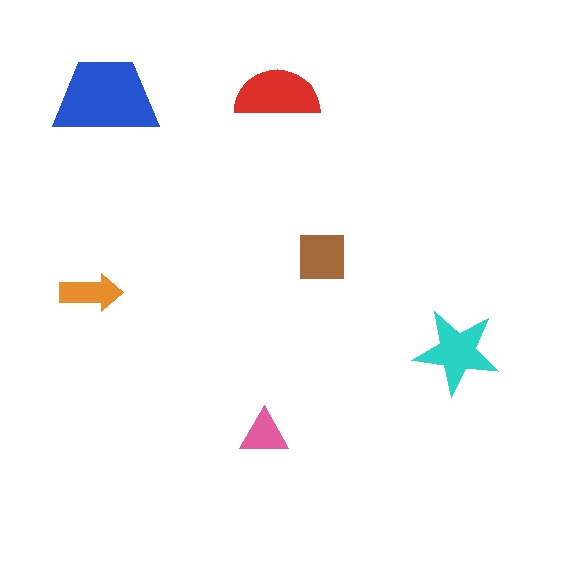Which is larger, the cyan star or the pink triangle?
The cyan star.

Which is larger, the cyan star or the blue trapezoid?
The blue trapezoid.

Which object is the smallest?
The pink triangle.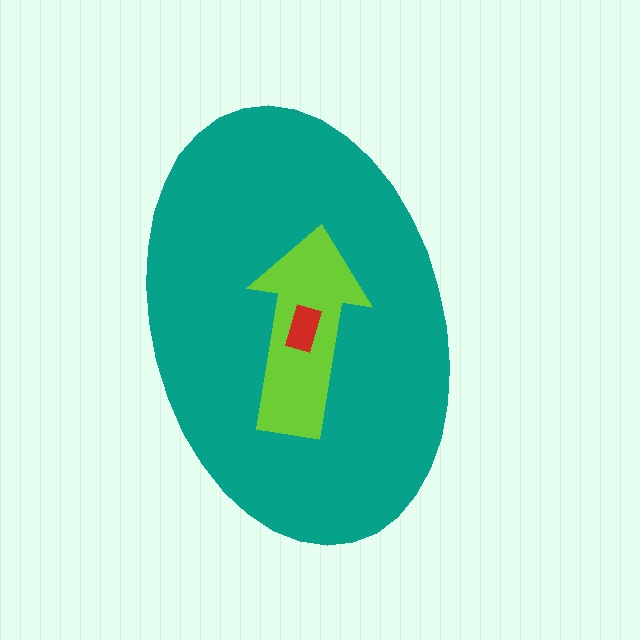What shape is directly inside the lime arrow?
The red rectangle.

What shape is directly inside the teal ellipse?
The lime arrow.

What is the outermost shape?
The teal ellipse.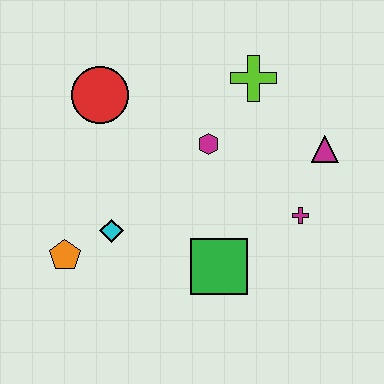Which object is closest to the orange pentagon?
The cyan diamond is closest to the orange pentagon.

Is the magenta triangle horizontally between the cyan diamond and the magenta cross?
No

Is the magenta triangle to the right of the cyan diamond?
Yes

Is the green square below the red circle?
Yes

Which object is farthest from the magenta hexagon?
The orange pentagon is farthest from the magenta hexagon.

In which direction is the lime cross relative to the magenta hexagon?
The lime cross is above the magenta hexagon.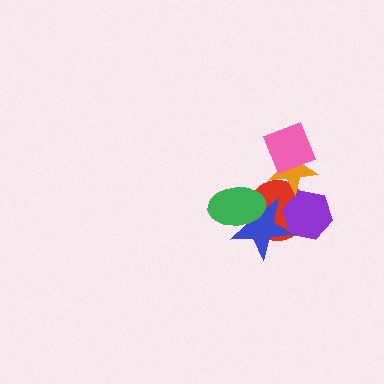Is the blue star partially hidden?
Yes, it is partially covered by another shape.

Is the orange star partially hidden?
Yes, it is partially covered by another shape.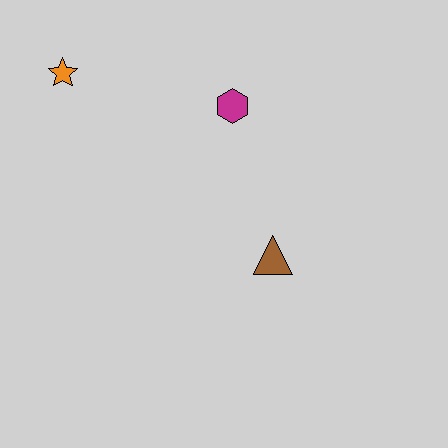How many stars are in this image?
There is 1 star.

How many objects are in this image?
There are 3 objects.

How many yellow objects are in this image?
There are no yellow objects.